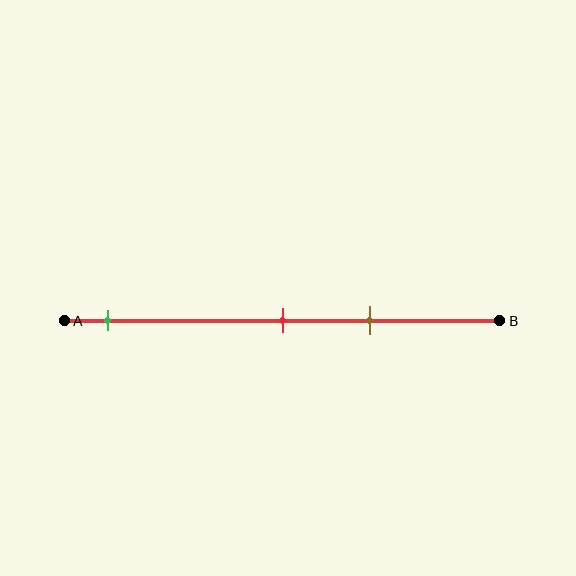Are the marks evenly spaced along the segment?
No, the marks are not evenly spaced.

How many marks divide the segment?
There are 3 marks dividing the segment.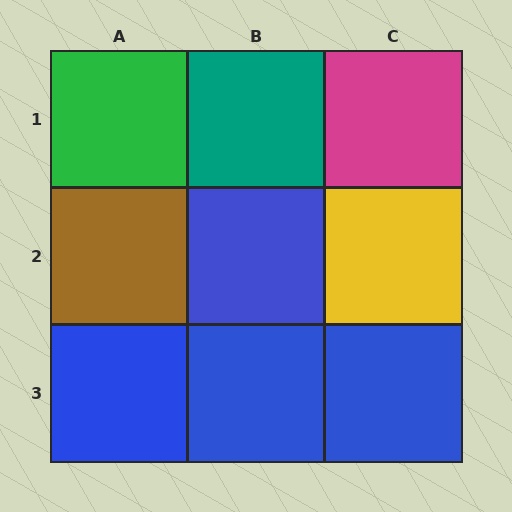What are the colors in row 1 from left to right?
Green, teal, magenta.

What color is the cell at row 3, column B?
Blue.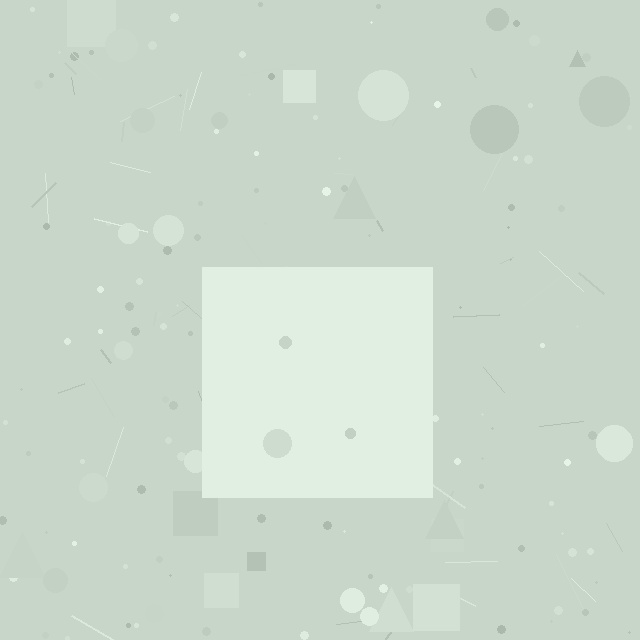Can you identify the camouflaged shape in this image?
The camouflaged shape is a square.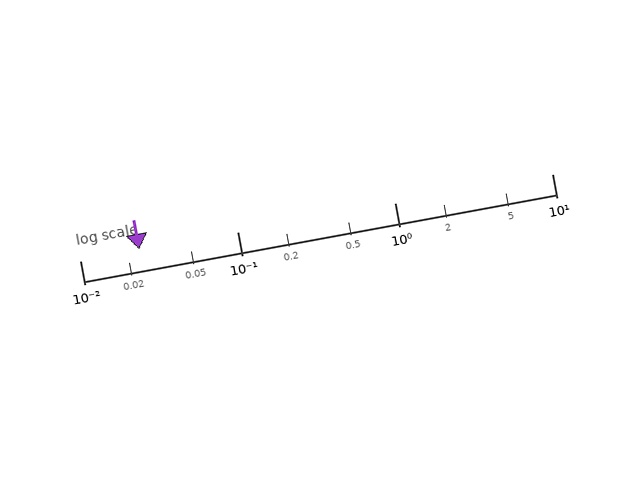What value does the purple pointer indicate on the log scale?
The pointer indicates approximately 0.024.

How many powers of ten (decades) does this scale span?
The scale spans 3 decades, from 0.01 to 10.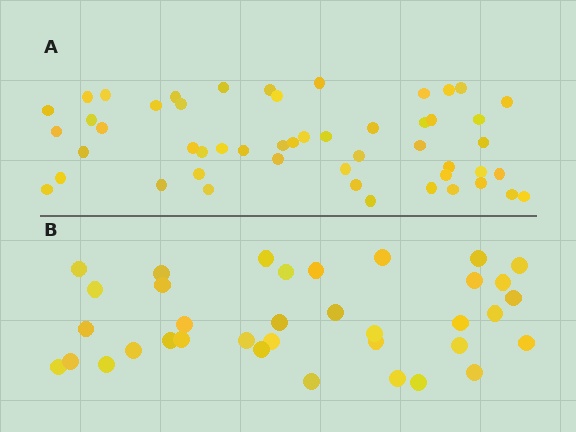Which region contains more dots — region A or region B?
Region A (the top region) has more dots.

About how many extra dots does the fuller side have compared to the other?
Region A has approximately 15 more dots than region B.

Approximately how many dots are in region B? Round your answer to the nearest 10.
About 40 dots. (The exact count is 36, which rounds to 40.)